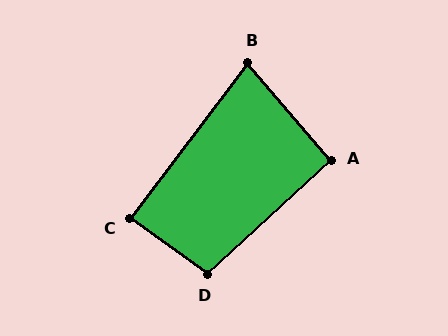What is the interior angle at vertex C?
Approximately 88 degrees (approximately right).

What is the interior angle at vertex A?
Approximately 92 degrees (approximately right).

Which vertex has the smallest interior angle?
B, at approximately 78 degrees.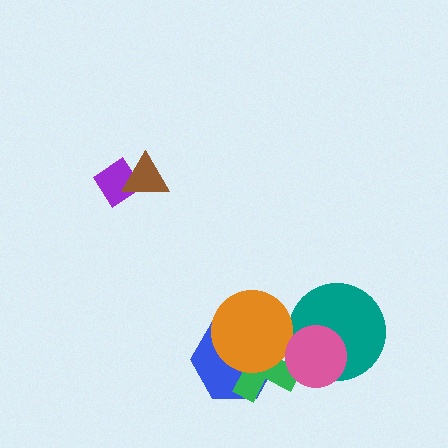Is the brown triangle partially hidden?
No, no other shape covers it.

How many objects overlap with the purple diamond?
1 object overlaps with the purple diamond.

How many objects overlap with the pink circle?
2 objects overlap with the pink circle.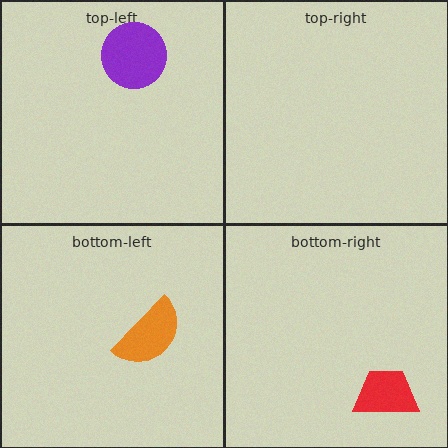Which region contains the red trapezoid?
The bottom-right region.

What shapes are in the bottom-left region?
The orange semicircle.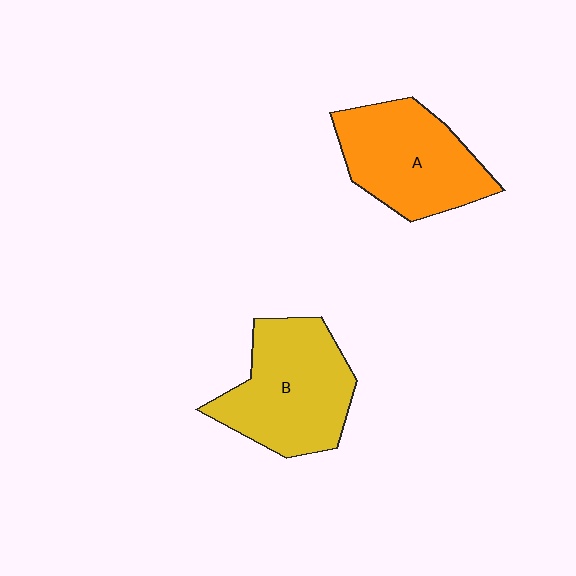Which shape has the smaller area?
Shape A (orange).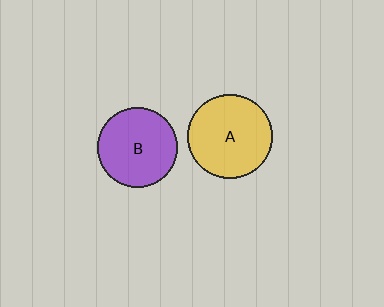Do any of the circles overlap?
No, none of the circles overlap.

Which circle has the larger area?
Circle A (yellow).